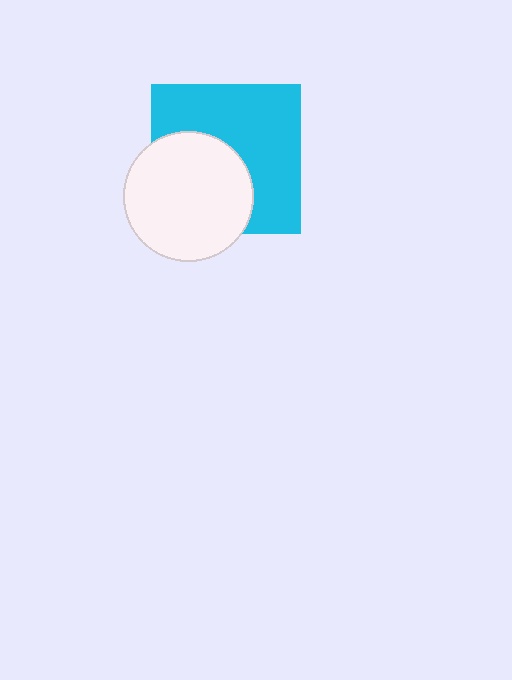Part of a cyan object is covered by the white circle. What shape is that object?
It is a square.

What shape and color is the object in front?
The object in front is a white circle.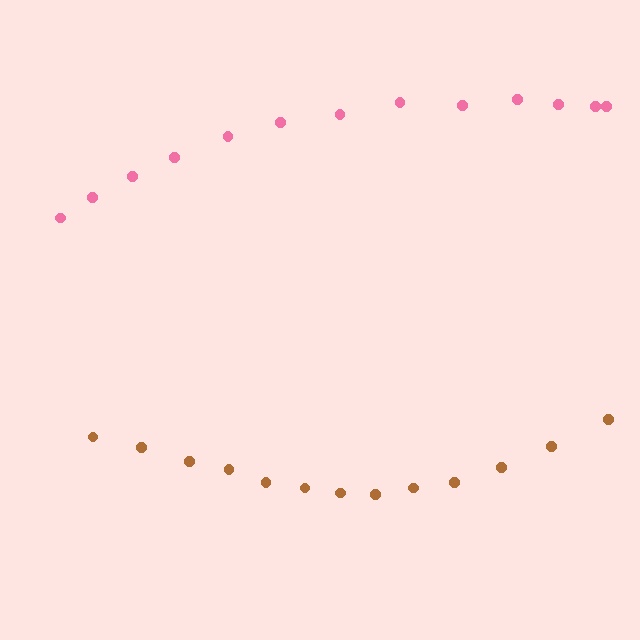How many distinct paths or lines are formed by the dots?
There are 2 distinct paths.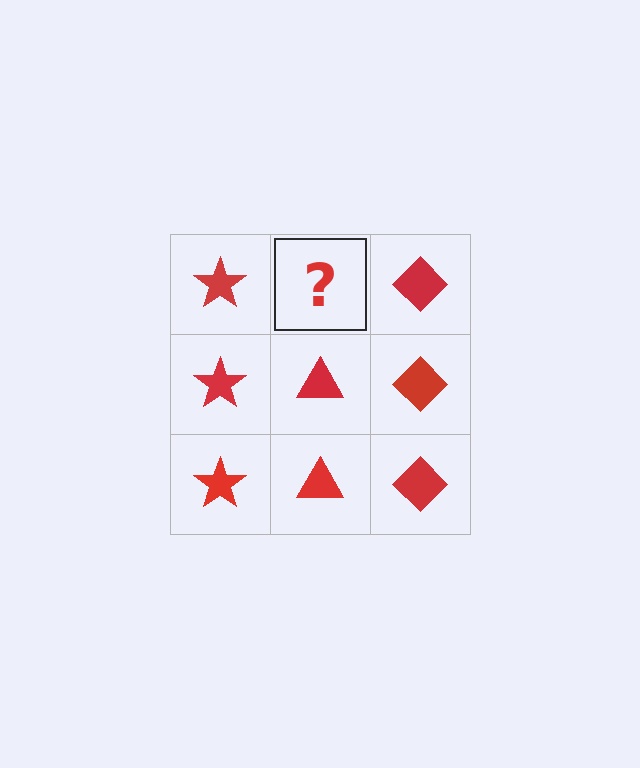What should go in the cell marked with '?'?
The missing cell should contain a red triangle.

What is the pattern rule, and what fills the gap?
The rule is that each column has a consistent shape. The gap should be filled with a red triangle.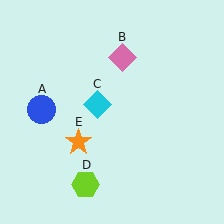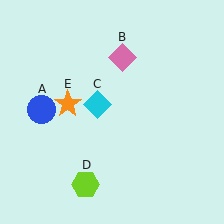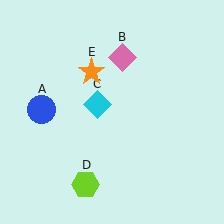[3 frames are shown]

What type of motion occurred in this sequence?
The orange star (object E) rotated clockwise around the center of the scene.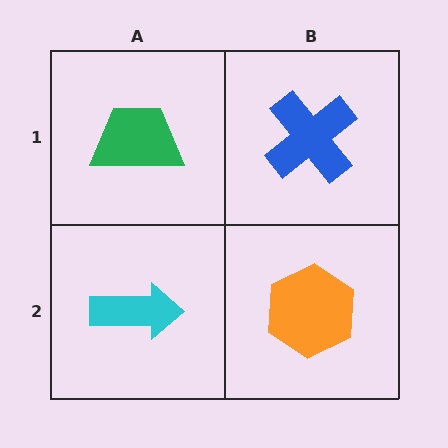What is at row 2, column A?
A cyan arrow.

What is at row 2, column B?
An orange hexagon.